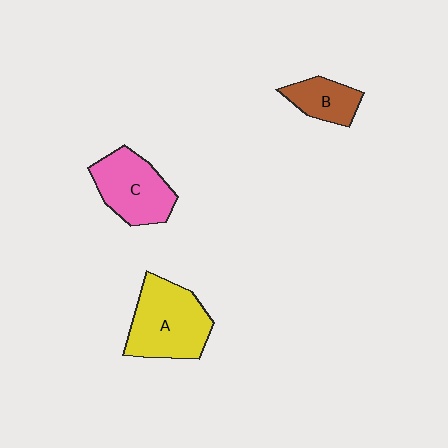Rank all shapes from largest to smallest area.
From largest to smallest: A (yellow), C (pink), B (brown).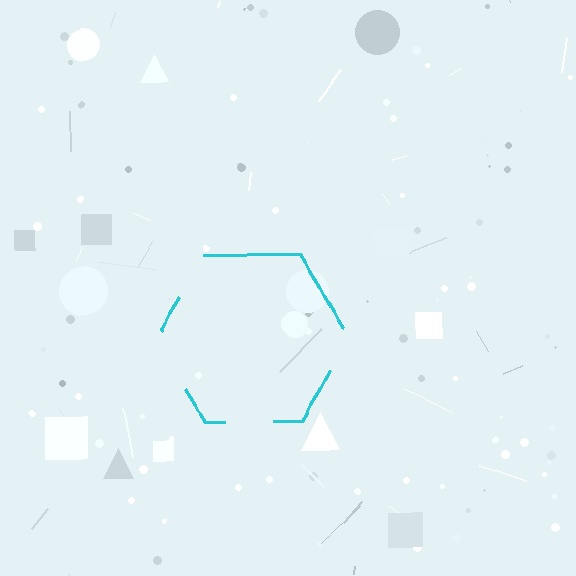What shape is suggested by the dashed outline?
The dashed outline suggests a hexagon.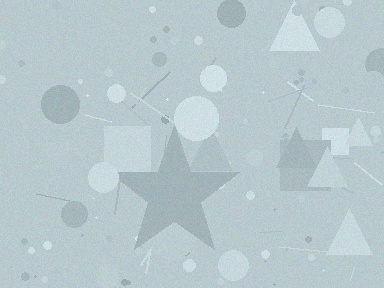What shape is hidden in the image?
A star is hidden in the image.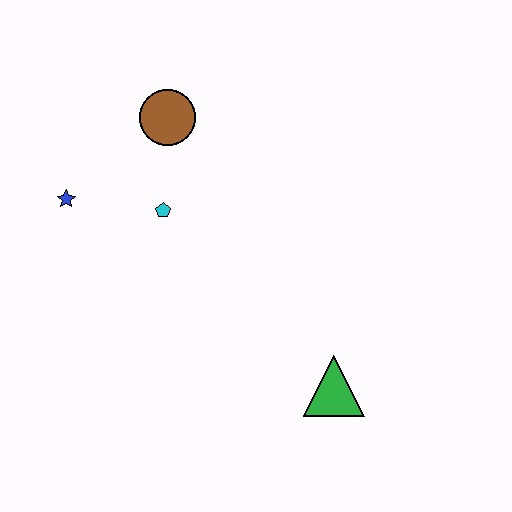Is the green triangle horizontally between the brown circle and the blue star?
No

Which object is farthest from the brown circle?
The green triangle is farthest from the brown circle.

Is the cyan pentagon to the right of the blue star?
Yes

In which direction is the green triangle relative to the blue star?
The green triangle is to the right of the blue star.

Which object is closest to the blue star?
The cyan pentagon is closest to the blue star.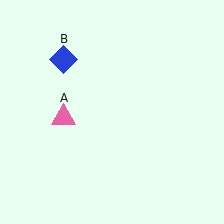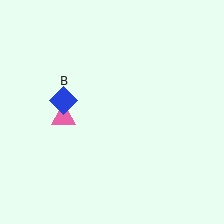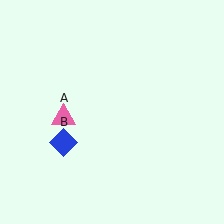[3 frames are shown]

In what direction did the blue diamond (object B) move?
The blue diamond (object B) moved down.